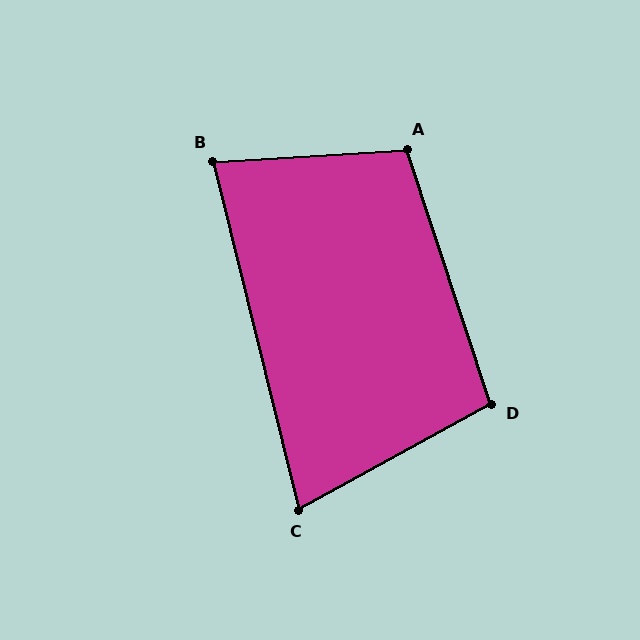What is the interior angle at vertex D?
Approximately 100 degrees (obtuse).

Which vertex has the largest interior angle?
A, at approximately 105 degrees.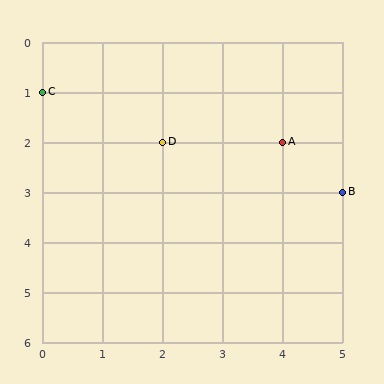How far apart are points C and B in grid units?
Points C and B are 5 columns and 2 rows apart (about 5.4 grid units diagonally).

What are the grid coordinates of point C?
Point C is at grid coordinates (0, 1).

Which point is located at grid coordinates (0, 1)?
Point C is at (0, 1).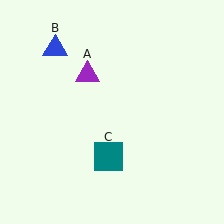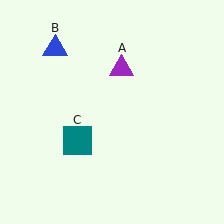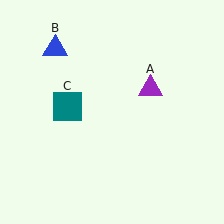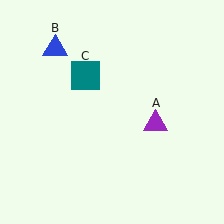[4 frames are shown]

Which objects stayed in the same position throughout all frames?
Blue triangle (object B) remained stationary.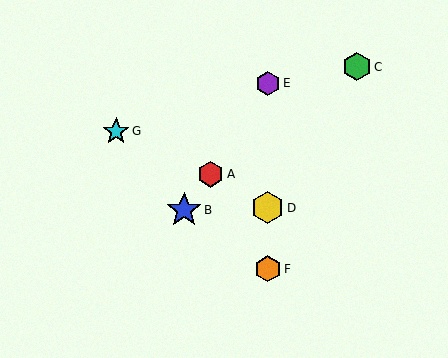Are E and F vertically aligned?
Yes, both are at x≈268.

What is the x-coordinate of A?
Object A is at x≈211.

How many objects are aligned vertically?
3 objects (D, E, F) are aligned vertically.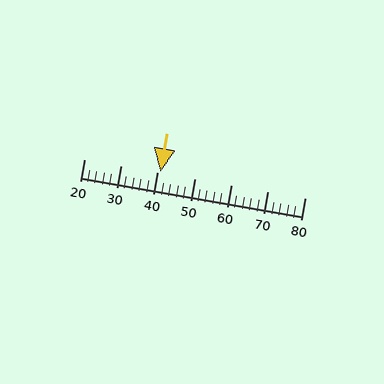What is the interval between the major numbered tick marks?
The major tick marks are spaced 10 units apart.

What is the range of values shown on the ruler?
The ruler shows values from 20 to 80.